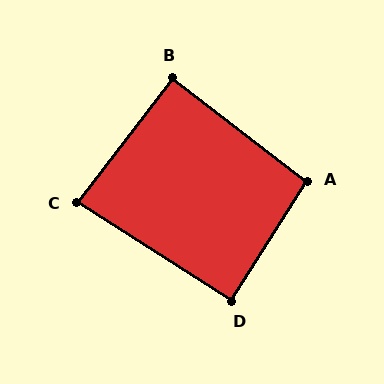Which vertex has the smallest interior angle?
C, at approximately 85 degrees.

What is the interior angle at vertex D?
Approximately 90 degrees (approximately right).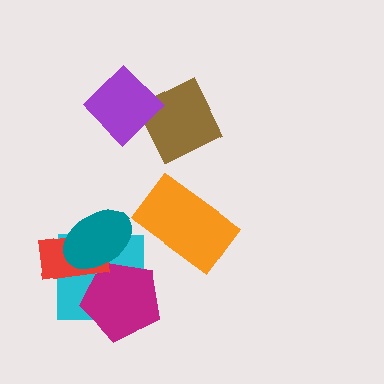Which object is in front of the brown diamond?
The purple diamond is in front of the brown diamond.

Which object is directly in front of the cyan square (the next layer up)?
The magenta pentagon is directly in front of the cyan square.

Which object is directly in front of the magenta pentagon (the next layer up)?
The red rectangle is directly in front of the magenta pentagon.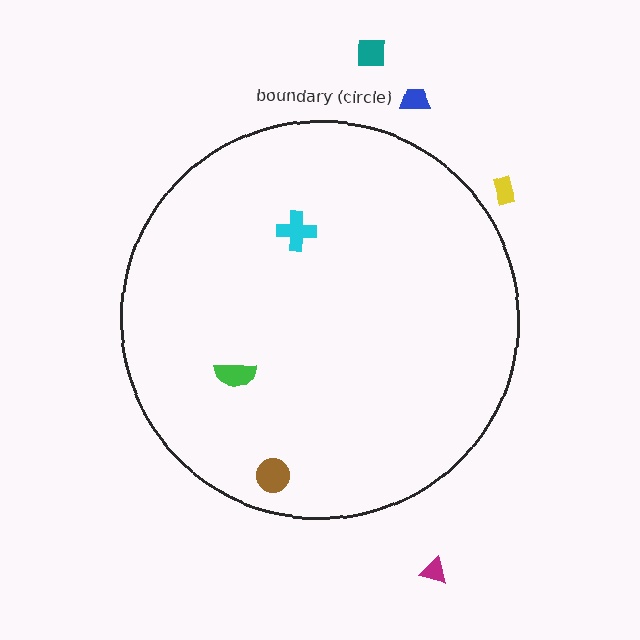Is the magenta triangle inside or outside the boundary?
Outside.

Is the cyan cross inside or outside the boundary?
Inside.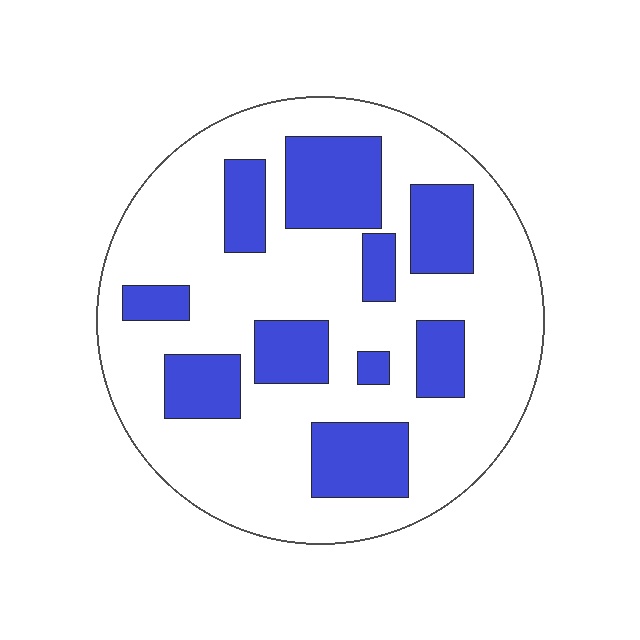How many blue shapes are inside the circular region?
10.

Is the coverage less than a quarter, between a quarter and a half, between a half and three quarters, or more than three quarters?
Between a quarter and a half.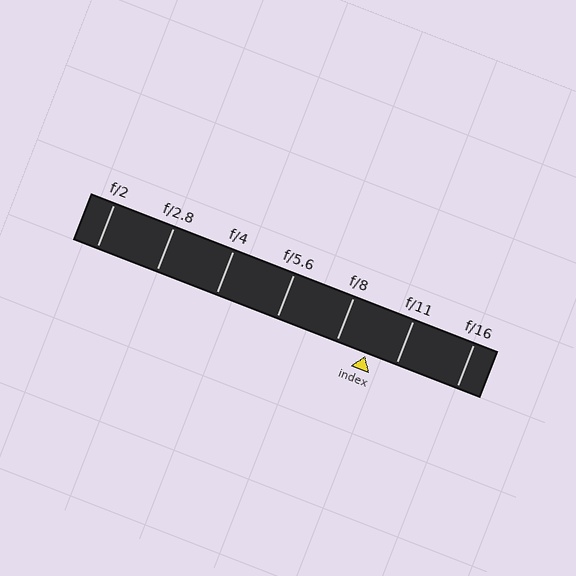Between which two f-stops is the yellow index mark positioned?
The index mark is between f/8 and f/11.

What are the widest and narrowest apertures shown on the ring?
The widest aperture shown is f/2 and the narrowest is f/16.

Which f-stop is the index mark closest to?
The index mark is closest to f/8.